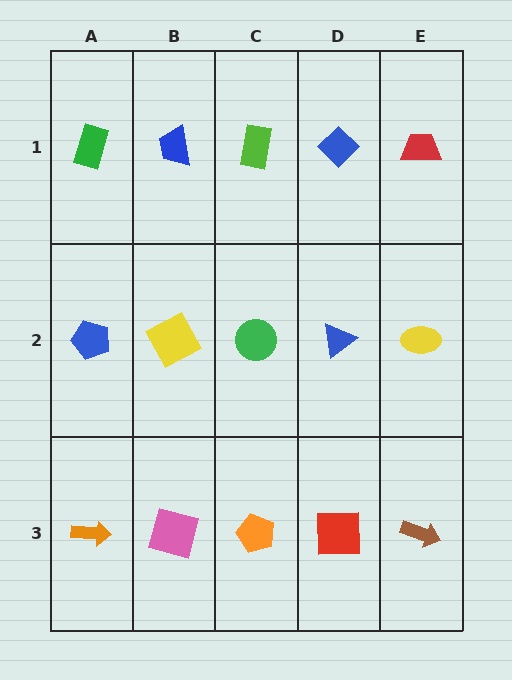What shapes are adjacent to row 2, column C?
A lime rectangle (row 1, column C), an orange pentagon (row 3, column C), a yellow square (row 2, column B), a blue triangle (row 2, column D).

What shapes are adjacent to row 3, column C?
A green circle (row 2, column C), a pink square (row 3, column B), a red square (row 3, column D).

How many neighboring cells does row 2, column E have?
3.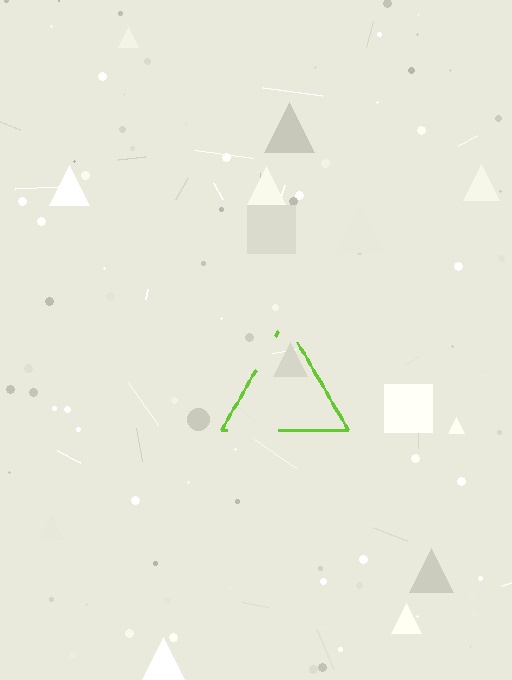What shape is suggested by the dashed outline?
The dashed outline suggests a triangle.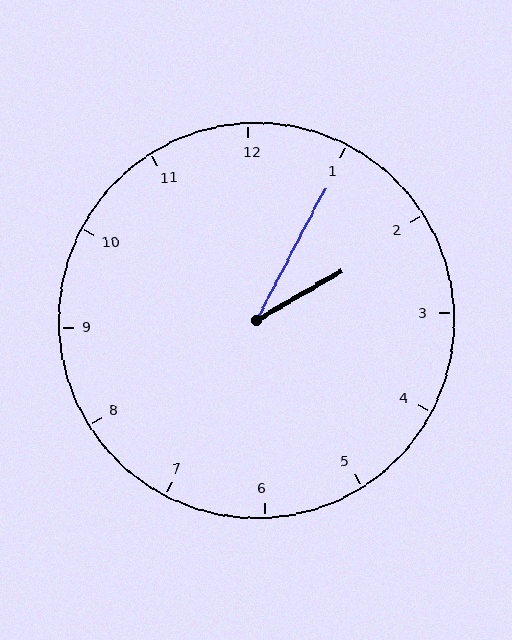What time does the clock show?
2:05.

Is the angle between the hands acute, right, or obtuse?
It is acute.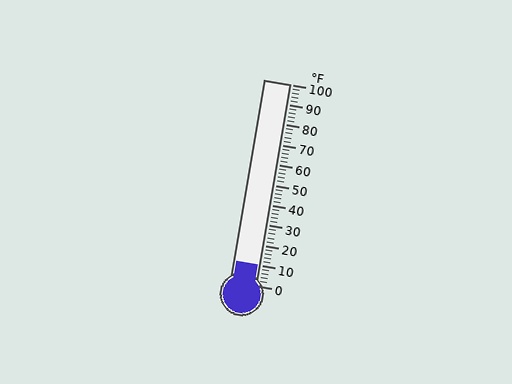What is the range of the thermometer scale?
The thermometer scale ranges from 0°F to 100°F.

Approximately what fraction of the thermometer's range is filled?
The thermometer is filled to approximately 10% of its range.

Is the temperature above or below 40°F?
The temperature is below 40°F.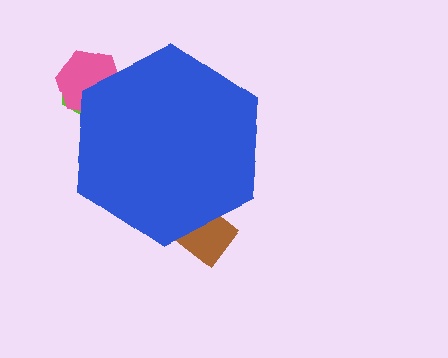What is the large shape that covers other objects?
A blue hexagon.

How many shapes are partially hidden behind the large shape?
3 shapes are partially hidden.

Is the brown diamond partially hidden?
Yes, the brown diamond is partially hidden behind the blue hexagon.